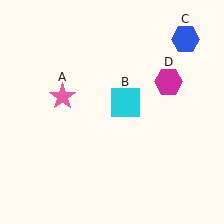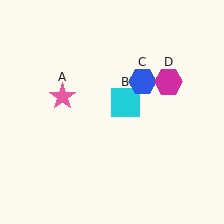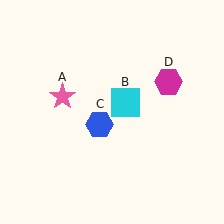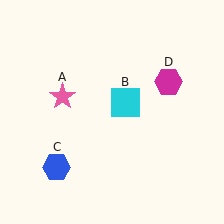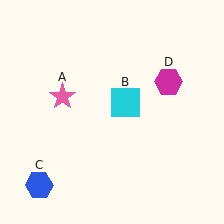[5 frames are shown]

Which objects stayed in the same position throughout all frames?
Pink star (object A) and cyan square (object B) and magenta hexagon (object D) remained stationary.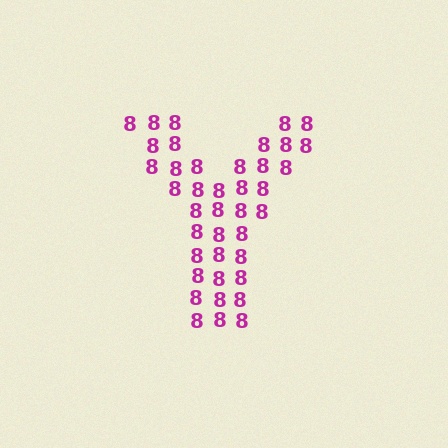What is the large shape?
The large shape is the letter Y.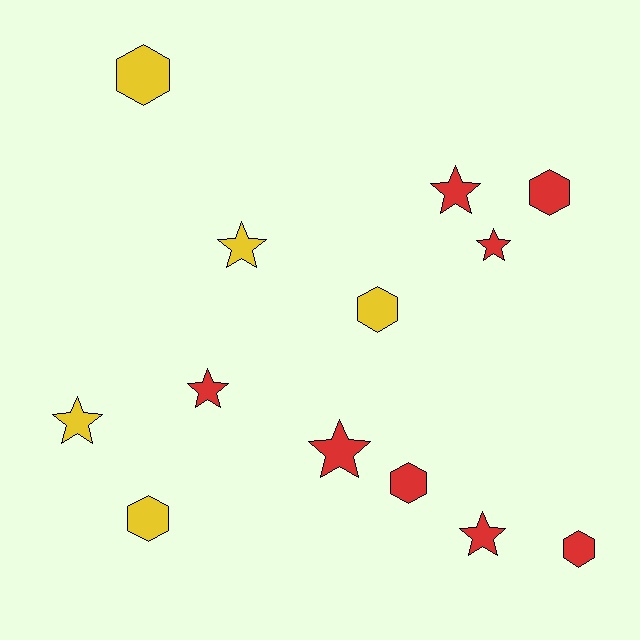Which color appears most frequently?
Red, with 8 objects.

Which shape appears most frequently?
Star, with 7 objects.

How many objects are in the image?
There are 13 objects.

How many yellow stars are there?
There are 2 yellow stars.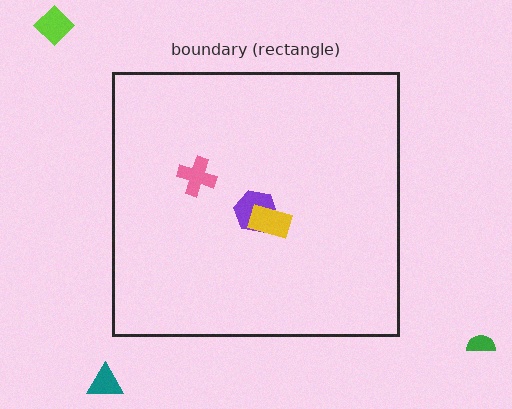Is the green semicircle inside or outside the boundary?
Outside.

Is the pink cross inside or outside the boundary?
Inside.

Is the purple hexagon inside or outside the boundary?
Inside.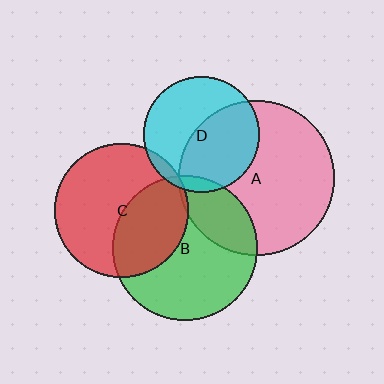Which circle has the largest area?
Circle A (pink).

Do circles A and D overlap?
Yes.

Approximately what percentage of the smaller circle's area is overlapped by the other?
Approximately 50%.